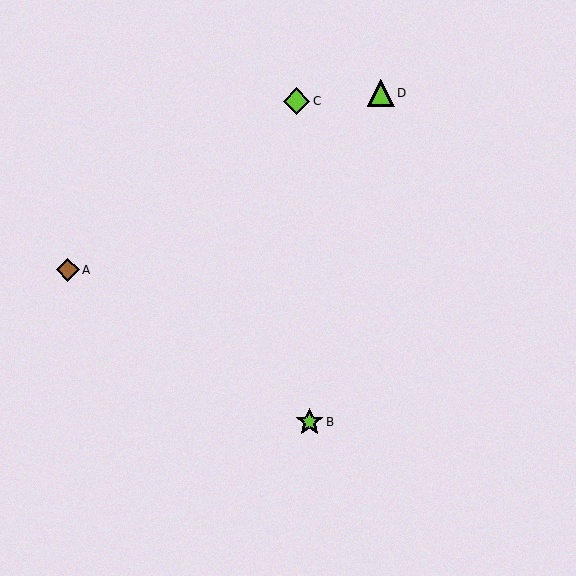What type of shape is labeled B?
Shape B is a lime star.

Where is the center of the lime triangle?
The center of the lime triangle is at (381, 93).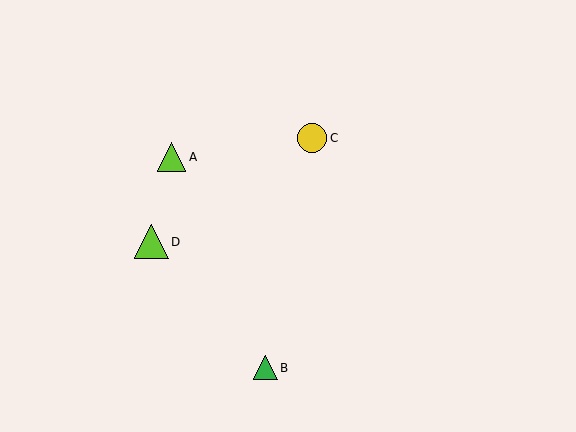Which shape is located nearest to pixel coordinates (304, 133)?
The yellow circle (labeled C) at (312, 138) is nearest to that location.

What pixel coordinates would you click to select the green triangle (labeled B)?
Click at (265, 368) to select the green triangle B.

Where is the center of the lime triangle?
The center of the lime triangle is at (172, 157).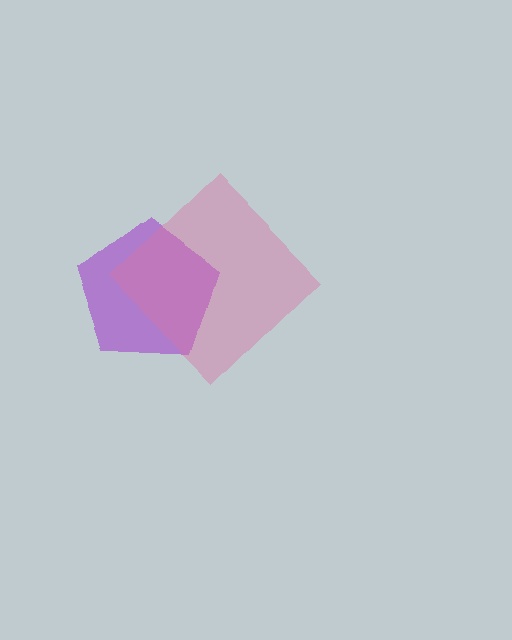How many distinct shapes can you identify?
There are 2 distinct shapes: a purple pentagon, a pink diamond.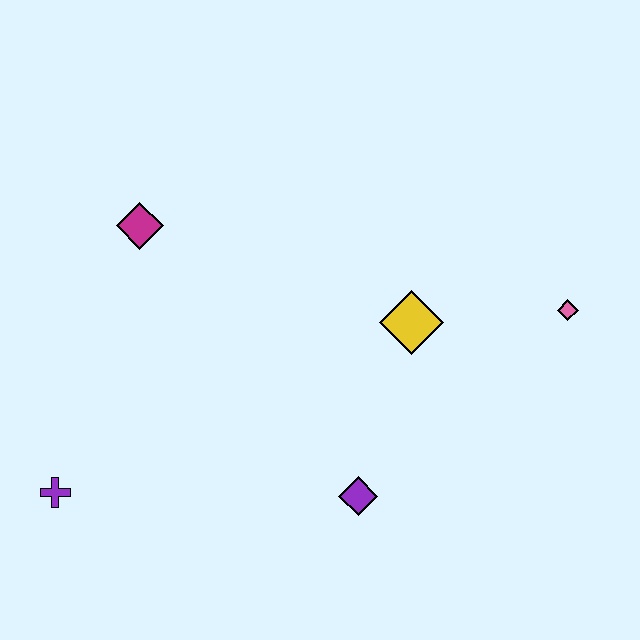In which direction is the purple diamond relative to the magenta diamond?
The purple diamond is below the magenta diamond.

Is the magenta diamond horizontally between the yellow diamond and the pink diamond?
No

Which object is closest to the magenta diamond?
The purple cross is closest to the magenta diamond.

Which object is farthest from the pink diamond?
The purple cross is farthest from the pink diamond.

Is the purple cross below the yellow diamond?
Yes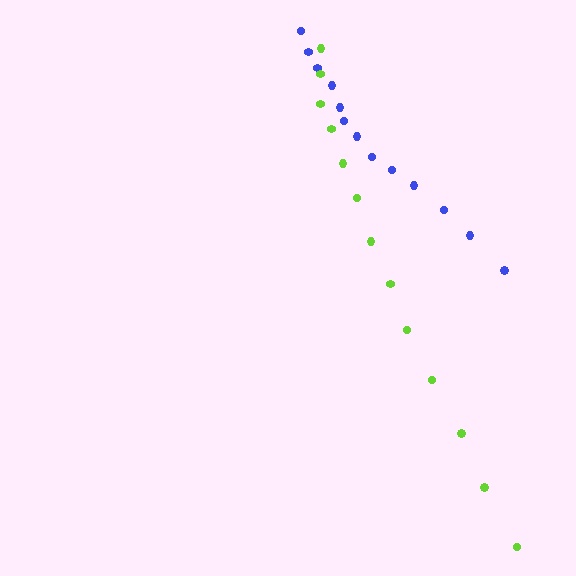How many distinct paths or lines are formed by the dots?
There are 2 distinct paths.